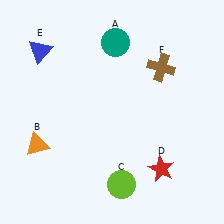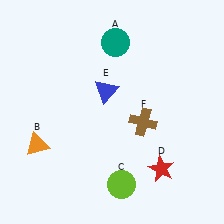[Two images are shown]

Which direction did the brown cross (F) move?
The brown cross (F) moved down.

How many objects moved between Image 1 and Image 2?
2 objects moved between the two images.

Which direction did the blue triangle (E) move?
The blue triangle (E) moved right.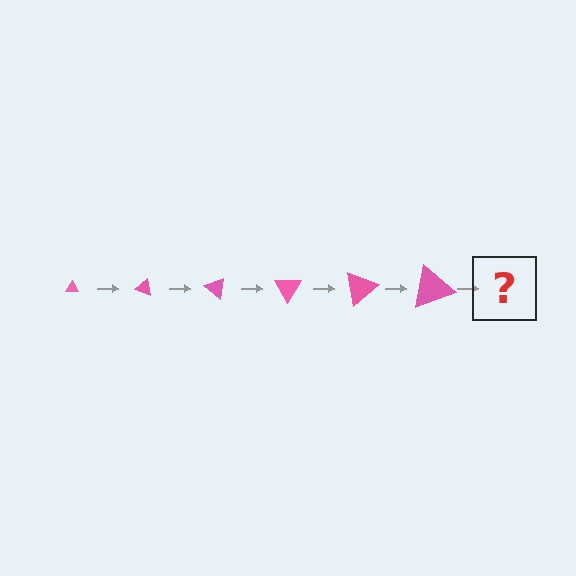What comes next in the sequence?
The next element should be a triangle, larger than the previous one and rotated 120 degrees from the start.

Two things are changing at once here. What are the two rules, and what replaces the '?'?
The two rules are that the triangle grows larger each step and it rotates 20 degrees each step. The '?' should be a triangle, larger than the previous one and rotated 120 degrees from the start.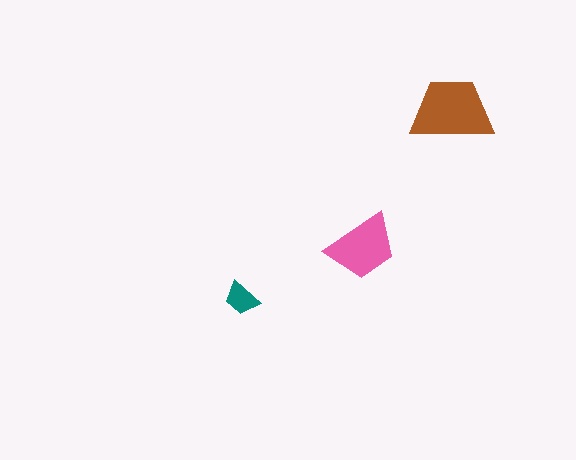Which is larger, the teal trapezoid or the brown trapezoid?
The brown one.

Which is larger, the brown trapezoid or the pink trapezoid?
The brown one.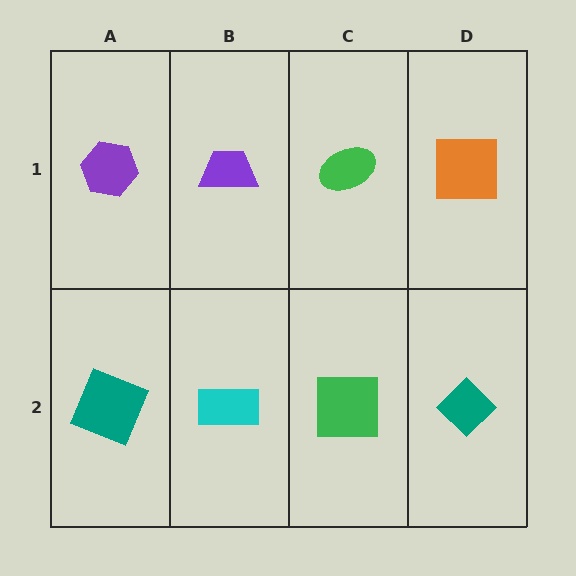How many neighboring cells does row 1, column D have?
2.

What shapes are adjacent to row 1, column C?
A green square (row 2, column C), a purple trapezoid (row 1, column B), an orange square (row 1, column D).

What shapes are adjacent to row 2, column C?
A green ellipse (row 1, column C), a cyan rectangle (row 2, column B), a teal diamond (row 2, column D).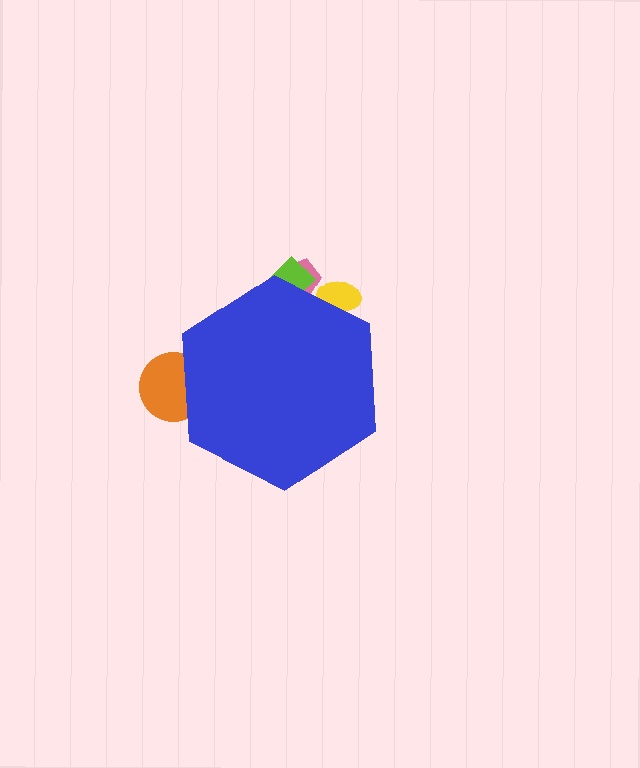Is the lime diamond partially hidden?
Yes, the lime diamond is partially hidden behind the blue hexagon.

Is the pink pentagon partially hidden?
Yes, the pink pentagon is partially hidden behind the blue hexagon.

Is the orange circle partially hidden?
Yes, the orange circle is partially hidden behind the blue hexagon.